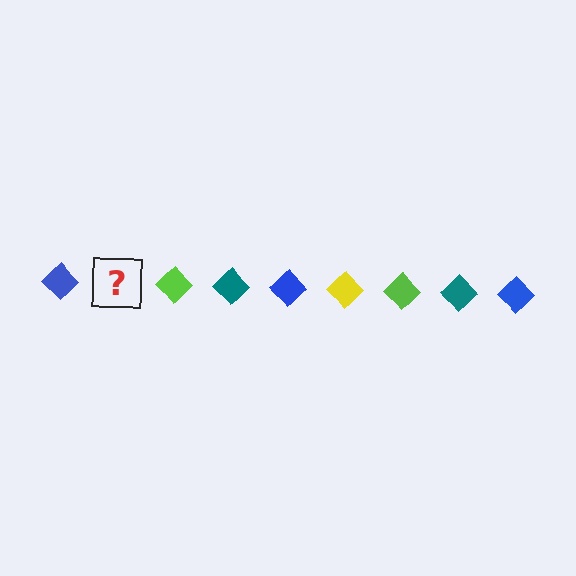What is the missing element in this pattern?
The missing element is a yellow diamond.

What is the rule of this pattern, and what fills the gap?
The rule is that the pattern cycles through blue, yellow, lime, teal diamonds. The gap should be filled with a yellow diamond.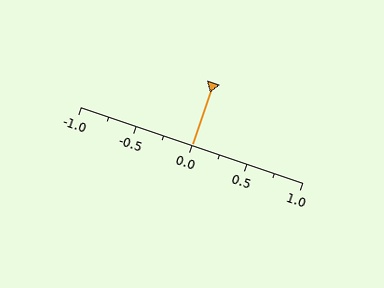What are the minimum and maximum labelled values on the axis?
The axis runs from -1.0 to 1.0.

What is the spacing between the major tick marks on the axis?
The major ticks are spaced 0.5 apart.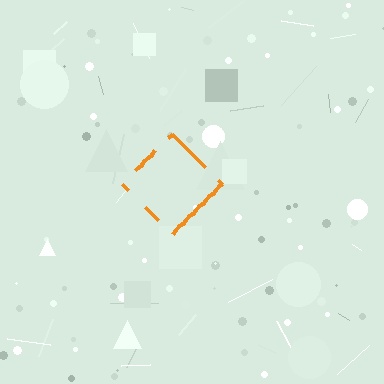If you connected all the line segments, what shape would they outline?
They would outline a diamond.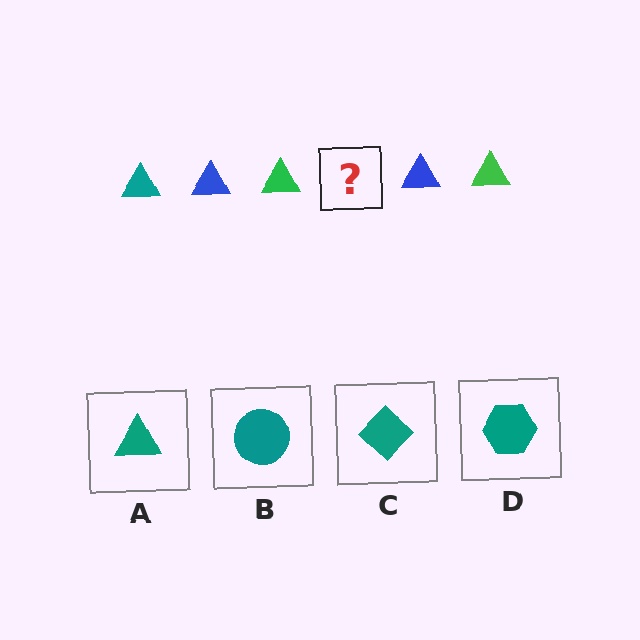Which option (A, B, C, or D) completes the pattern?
A.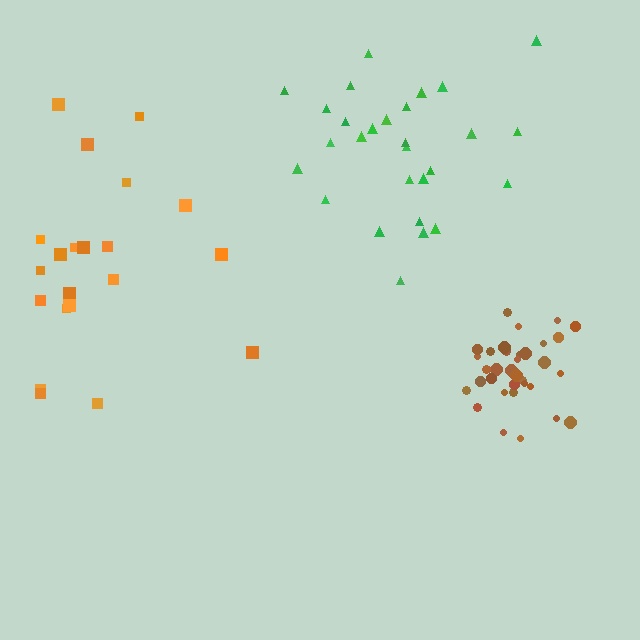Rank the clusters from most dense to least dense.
brown, green, orange.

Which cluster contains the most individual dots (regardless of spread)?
Brown (34).